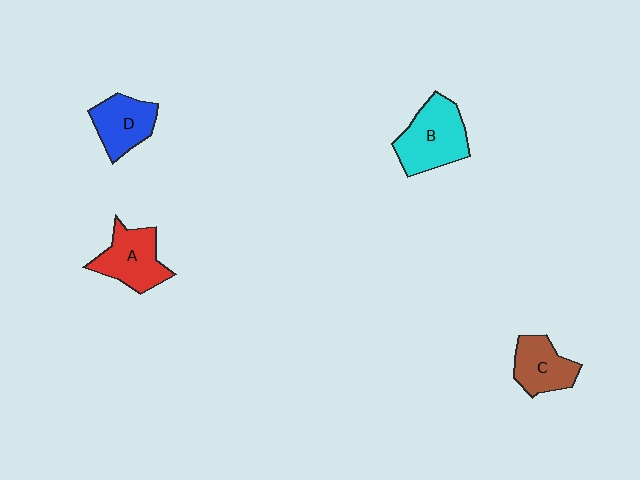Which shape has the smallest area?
Shape C (brown).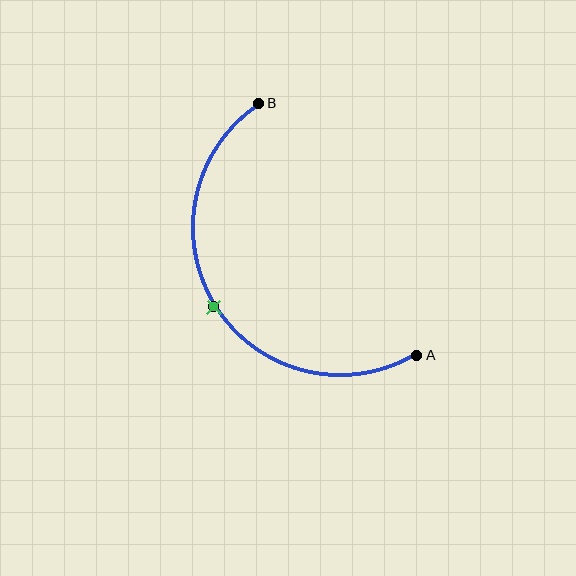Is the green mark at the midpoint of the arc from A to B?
Yes. The green mark lies on the arc at equal arc-length from both A and B — it is the arc midpoint.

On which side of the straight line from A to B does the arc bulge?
The arc bulges to the left of the straight line connecting A and B.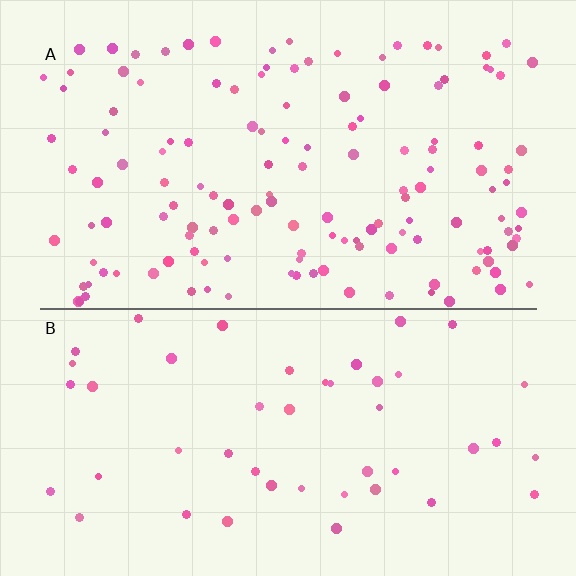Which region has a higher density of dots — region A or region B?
A (the top).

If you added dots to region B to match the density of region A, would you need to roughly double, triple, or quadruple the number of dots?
Approximately triple.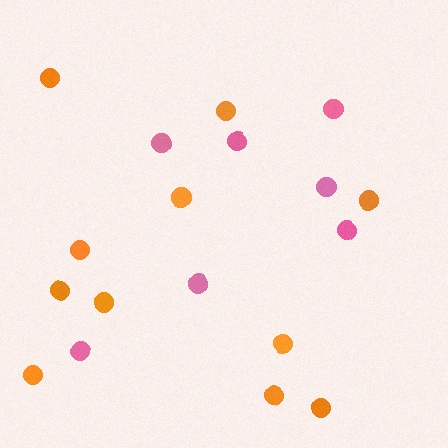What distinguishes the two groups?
There are 2 groups: one group of pink circles (7) and one group of orange circles (11).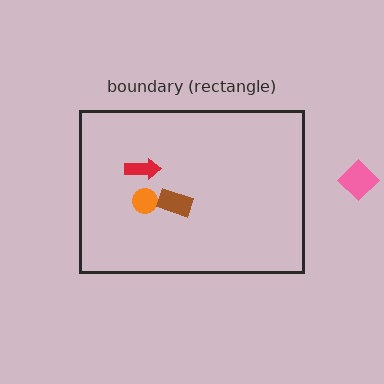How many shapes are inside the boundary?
3 inside, 1 outside.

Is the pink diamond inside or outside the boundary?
Outside.